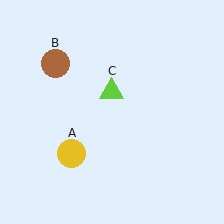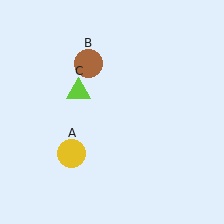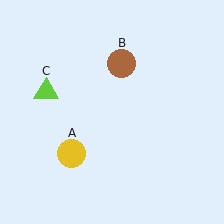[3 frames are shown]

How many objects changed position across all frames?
2 objects changed position: brown circle (object B), lime triangle (object C).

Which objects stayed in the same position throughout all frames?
Yellow circle (object A) remained stationary.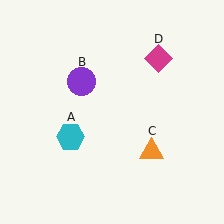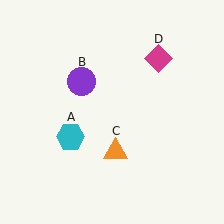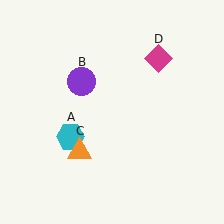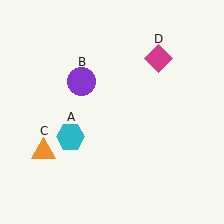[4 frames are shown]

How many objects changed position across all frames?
1 object changed position: orange triangle (object C).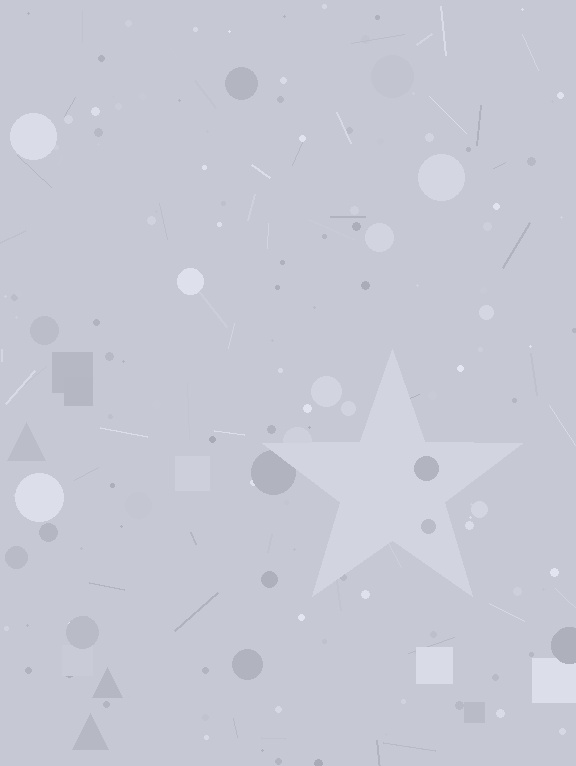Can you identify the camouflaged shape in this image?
The camouflaged shape is a star.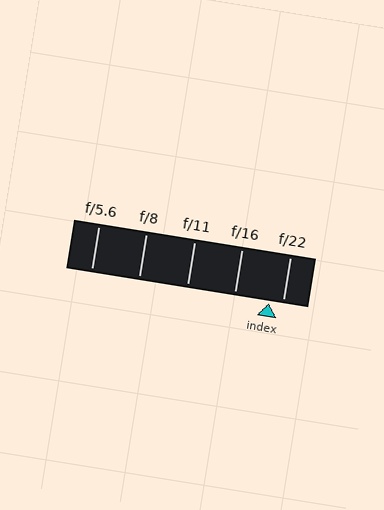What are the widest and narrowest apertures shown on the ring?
The widest aperture shown is f/5.6 and the narrowest is f/22.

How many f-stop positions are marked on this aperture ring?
There are 5 f-stop positions marked.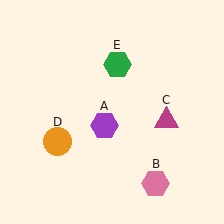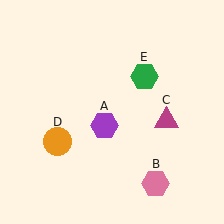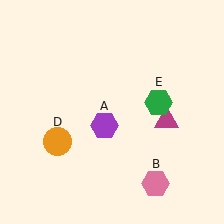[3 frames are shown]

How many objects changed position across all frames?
1 object changed position: green hexagon (object E).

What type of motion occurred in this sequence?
The green hexagon (object E) rotated clockwise around the center of the scene.